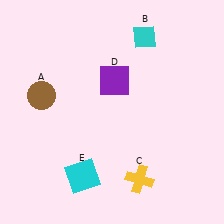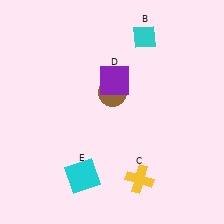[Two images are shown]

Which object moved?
The brown circle (A) moved right.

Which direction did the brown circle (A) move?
The brown circle (A) moved right.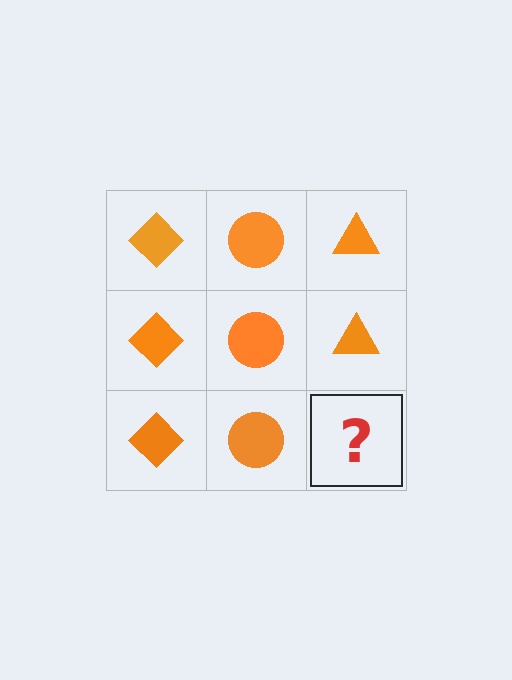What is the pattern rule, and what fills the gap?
The rule is that each column has a consistent shape. The gap should be filled with an orange triangle.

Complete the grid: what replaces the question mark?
The question mark should be replaced with an orange triangle.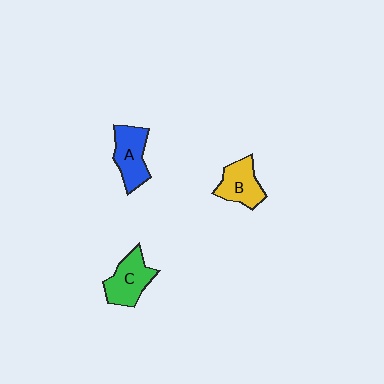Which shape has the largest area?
Shape C (green).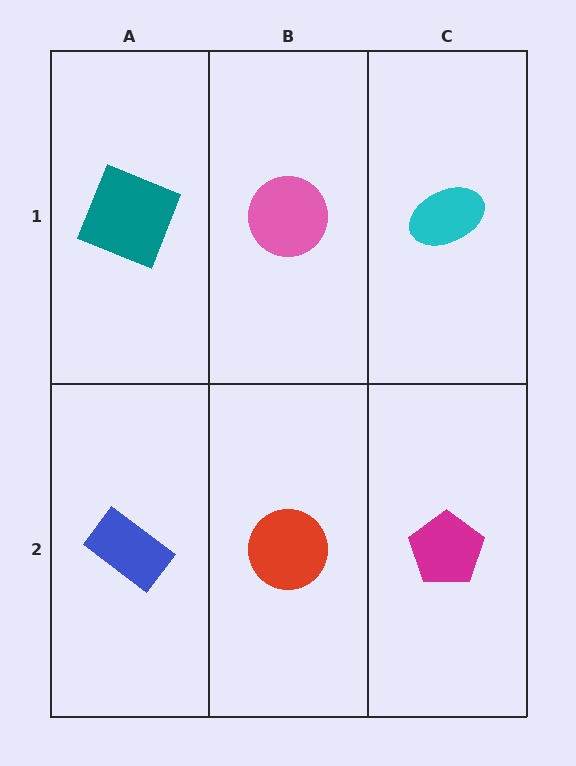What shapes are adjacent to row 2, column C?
A cyan ellipse (row 1, column C), a red circle (row 2, column B).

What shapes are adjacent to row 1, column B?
A red circle (row 2, column B), a teal square (row 1, column A), a cyan ellipse (row 1, column C).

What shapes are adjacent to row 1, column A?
A blue rectangle (row 2, column A), a pink circle (row 1, column B).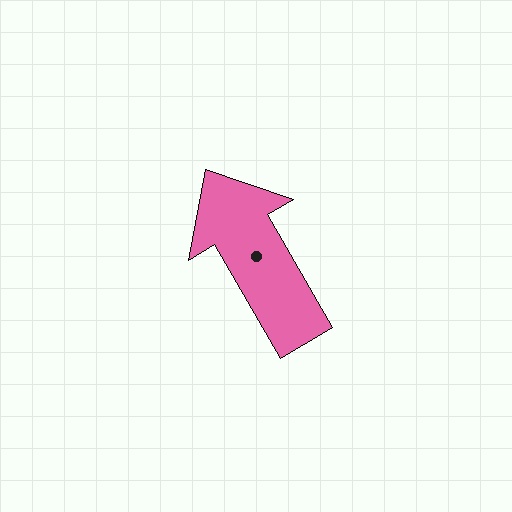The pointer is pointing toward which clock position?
Roughly 11 o'clock.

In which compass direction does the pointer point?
Northwest.